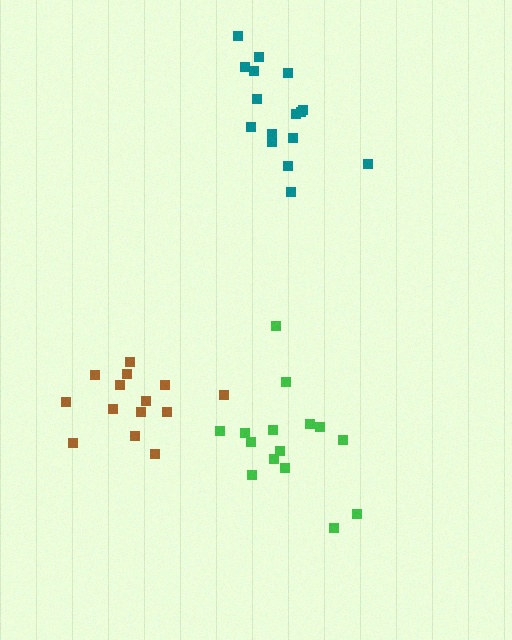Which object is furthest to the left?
The brown cluster is leftmost.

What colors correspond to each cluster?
The clusters are colored: teal, green, brown.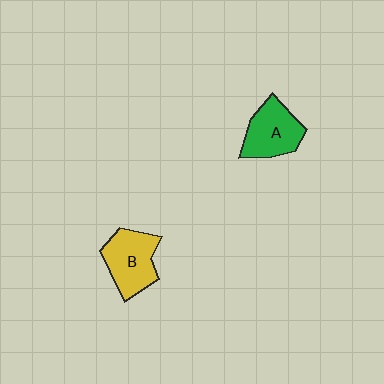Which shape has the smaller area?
Shape A (green).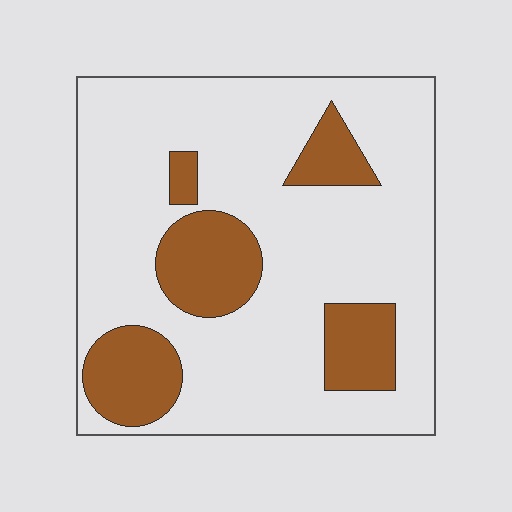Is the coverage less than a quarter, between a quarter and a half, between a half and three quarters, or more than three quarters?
Less than a quarter.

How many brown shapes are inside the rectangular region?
5.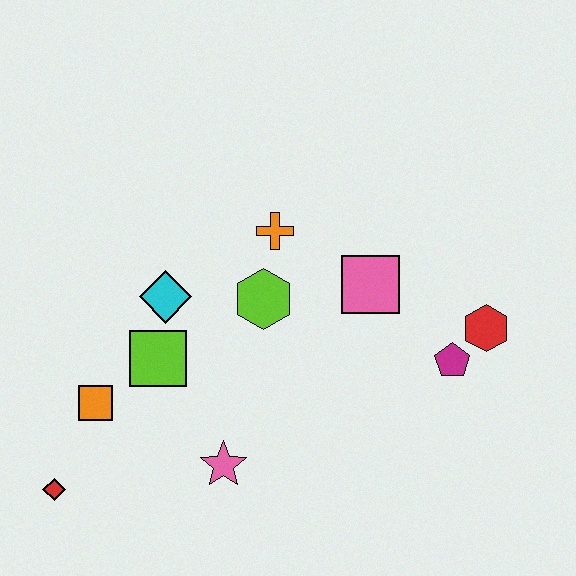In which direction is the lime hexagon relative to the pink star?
The lime hexagon is above the pink star.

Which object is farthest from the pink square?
The red diamond is farthest from the pink square.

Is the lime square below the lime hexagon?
Yes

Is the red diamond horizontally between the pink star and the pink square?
No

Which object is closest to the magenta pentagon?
The red hexagon is closest to the magenta pentagon.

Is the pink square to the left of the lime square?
No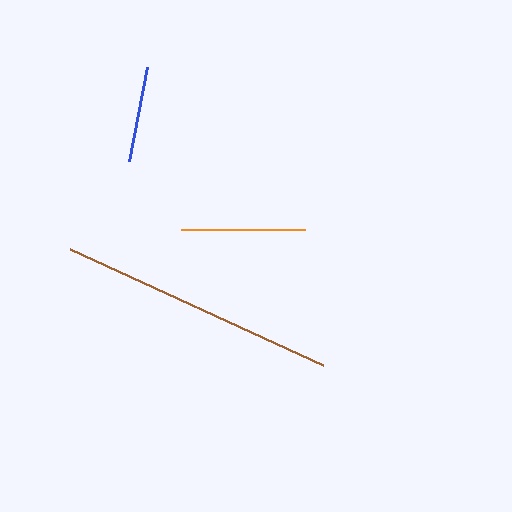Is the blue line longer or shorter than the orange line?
The orange line is longer than the blue line.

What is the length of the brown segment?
The brown segment is approximately 278 pixels long.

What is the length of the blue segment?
The blue segment is approximately 96 pixels long.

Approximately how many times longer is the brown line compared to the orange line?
The brown line is approximately 2.2 times the length of the orange line.